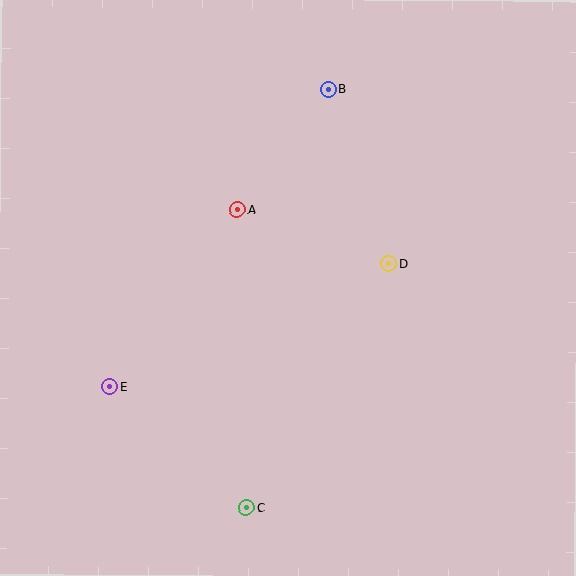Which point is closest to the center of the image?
Point A at (237, 210) is closest to the center.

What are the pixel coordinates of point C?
Point C is at (246, 507).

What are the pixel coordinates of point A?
Point A is at (237, 210).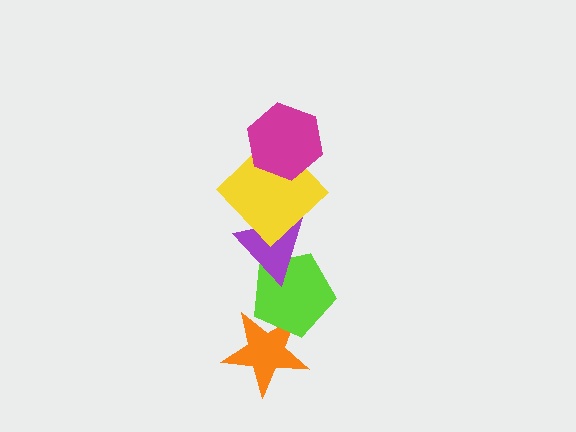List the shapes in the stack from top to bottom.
From top to bottom: the magenta hexagon, the yellow diamond, the purple triangle, the lime pentagon, the orange star.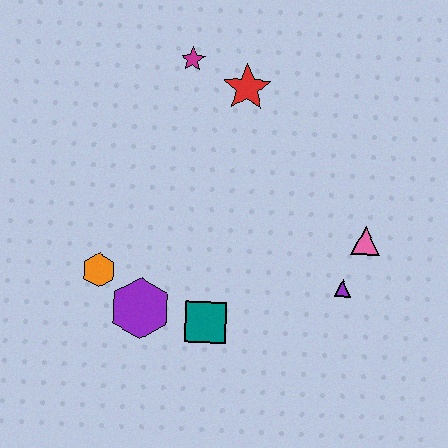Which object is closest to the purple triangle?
The pink triangle is closest to the purple triangle.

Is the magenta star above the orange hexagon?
Yes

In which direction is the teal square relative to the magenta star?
The teal square is below the magenta star.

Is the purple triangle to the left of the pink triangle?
Yes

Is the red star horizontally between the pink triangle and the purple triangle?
No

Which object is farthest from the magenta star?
The purple triangle is farthest from the magenta star.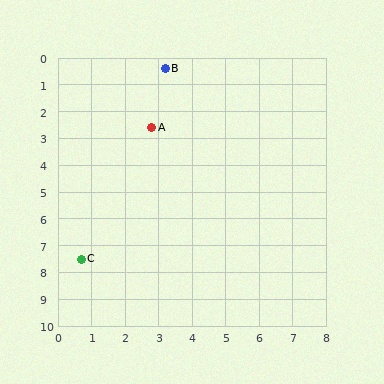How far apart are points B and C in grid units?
Points B and C are about 7.5 grid units apart.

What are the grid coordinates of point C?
Point C is at approximately (0.7, 7.5).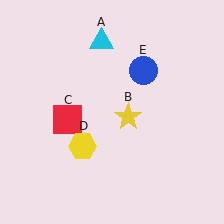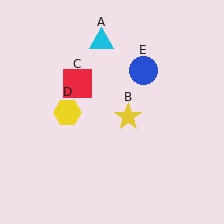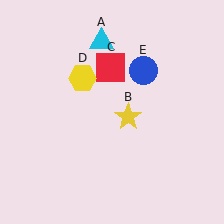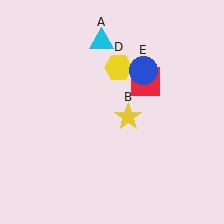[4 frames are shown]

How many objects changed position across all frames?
2 objects changed position: red square (object C), yellow hexagon (object D).